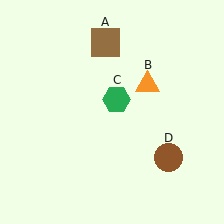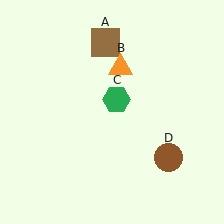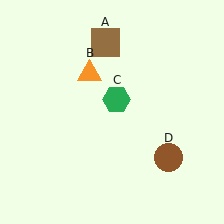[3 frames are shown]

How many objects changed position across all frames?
1 object changed position: orange triangle (object B).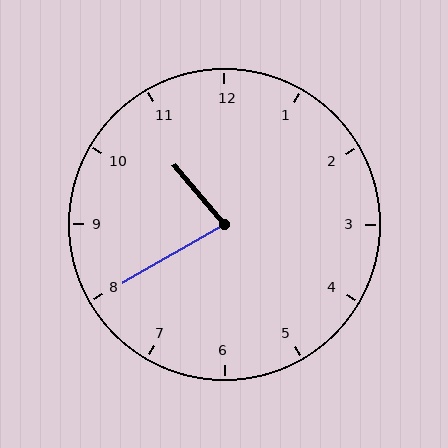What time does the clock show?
10:40.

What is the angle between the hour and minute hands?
Approximately 80 degrees.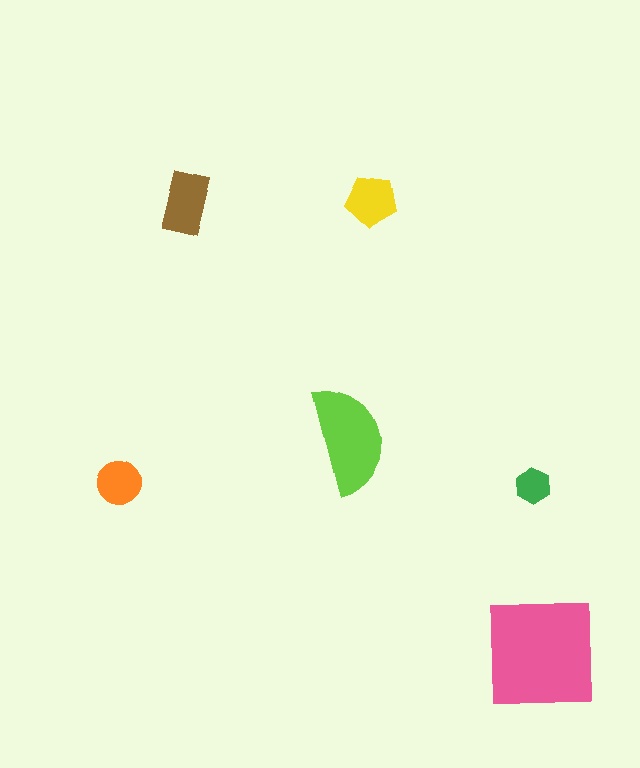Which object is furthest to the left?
The orange circle is leftmost.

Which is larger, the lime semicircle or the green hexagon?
The lime semicircle.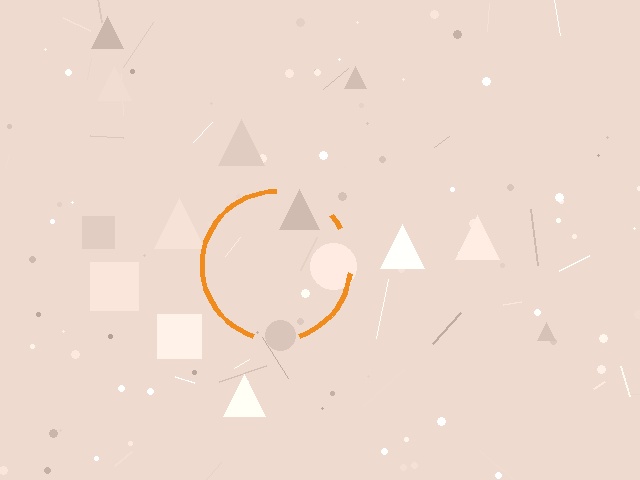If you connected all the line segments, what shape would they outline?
They would outline a circle.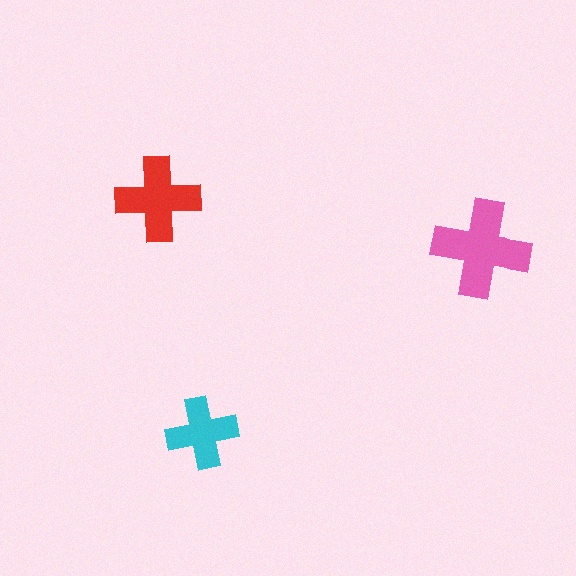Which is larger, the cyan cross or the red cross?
The red one.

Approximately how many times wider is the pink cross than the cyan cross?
About 1.5 times wider.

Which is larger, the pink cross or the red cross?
The pink one.